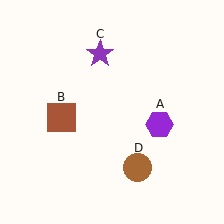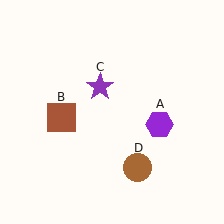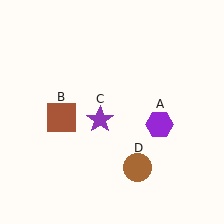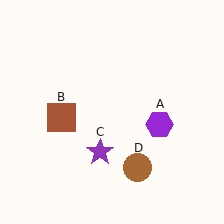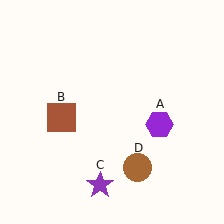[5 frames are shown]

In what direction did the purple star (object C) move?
The purple star (object C) moved down.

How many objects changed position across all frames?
1 object changed position: purple star (object C).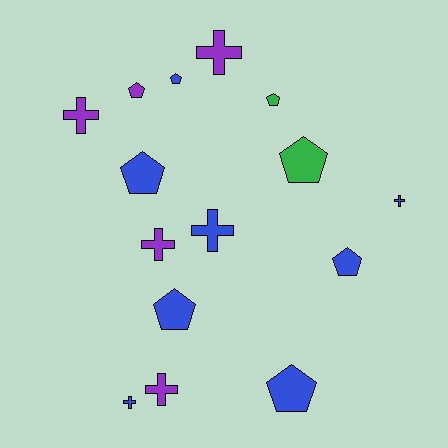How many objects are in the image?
There are 15 objects.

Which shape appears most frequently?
Pentagon, with 8 objects.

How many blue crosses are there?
There are 3 blue crosses.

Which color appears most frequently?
Blue, with 8 objects.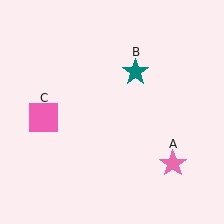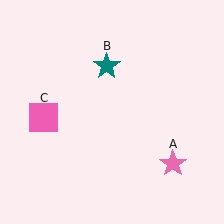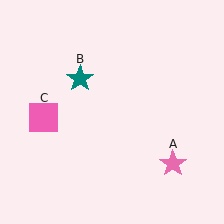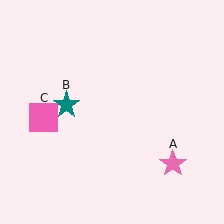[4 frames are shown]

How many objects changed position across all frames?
1 object changed position: teal star (object B).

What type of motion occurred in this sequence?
The teal star (object B) rotated counterclockwise around the center of the scene.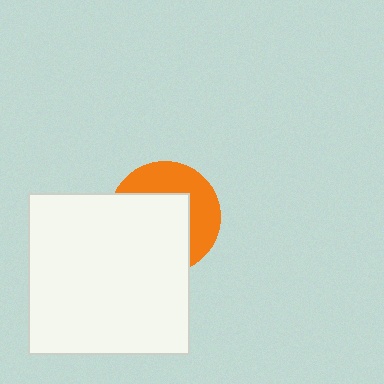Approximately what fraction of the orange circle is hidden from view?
Roughly 57% of the orange circle is hidden behind the white square.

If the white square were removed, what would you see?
You would see the complete orange circle.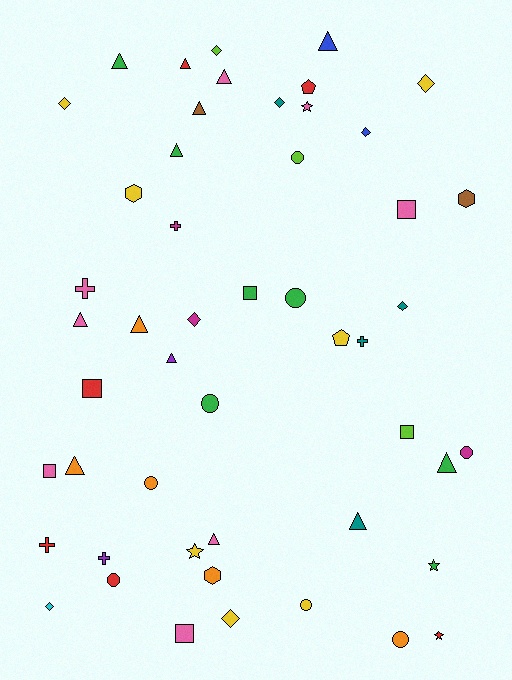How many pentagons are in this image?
There are 2 pentagons.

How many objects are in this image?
There are 50 objects.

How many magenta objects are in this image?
There are 3 magenta objects.